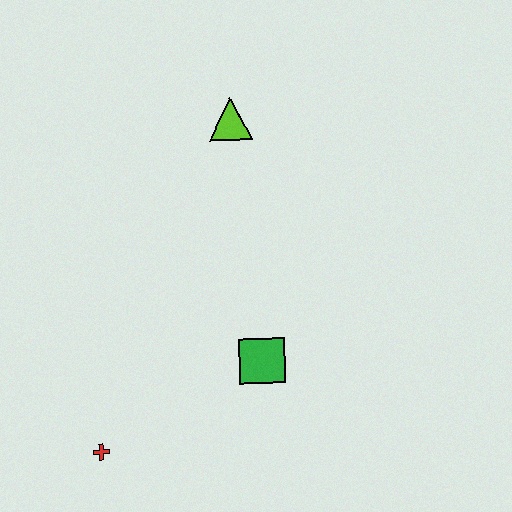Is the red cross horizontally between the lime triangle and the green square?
No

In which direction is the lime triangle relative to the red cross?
The lime triangle is above the red cross.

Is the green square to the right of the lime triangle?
Yes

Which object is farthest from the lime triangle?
The red cross is farthest from the lime triangle.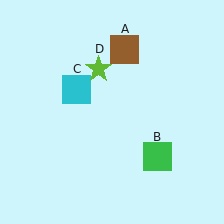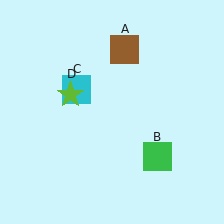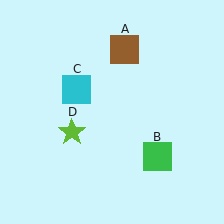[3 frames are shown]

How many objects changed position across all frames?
1 object changed position: lime star (object D).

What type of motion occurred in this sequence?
The lime star (object D) rotated counterclockwise around the center of the scene.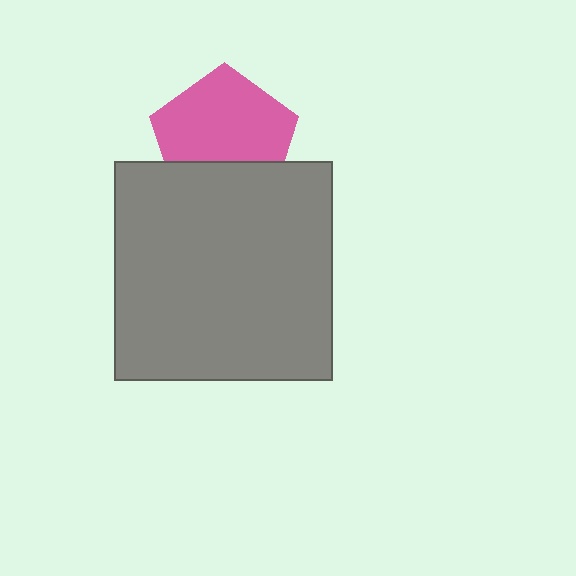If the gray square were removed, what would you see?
You would see the complete pink pentagon.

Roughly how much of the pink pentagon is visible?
Most of it is visible (roughly 68%).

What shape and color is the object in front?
The object in front is a gray square.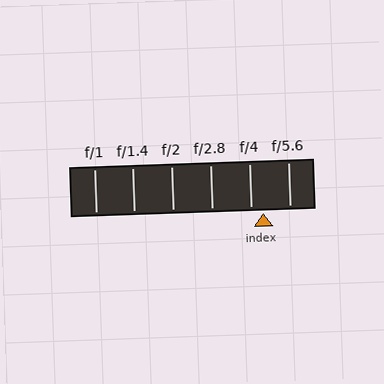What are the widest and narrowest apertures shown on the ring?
The widest aperture shown is f/1 and the narrowest is f/5.6.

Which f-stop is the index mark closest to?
The index mark is closest to f/4.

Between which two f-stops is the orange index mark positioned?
The index mark is between f/4 and f/5.6.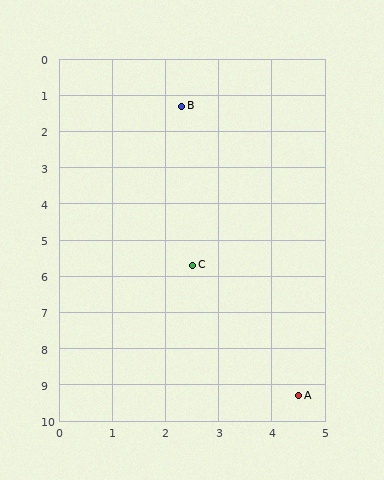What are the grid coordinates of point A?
Point A is at approximately (4.5, 9.3).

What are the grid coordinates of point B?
Point B is at approximately (2.3, 1.3).